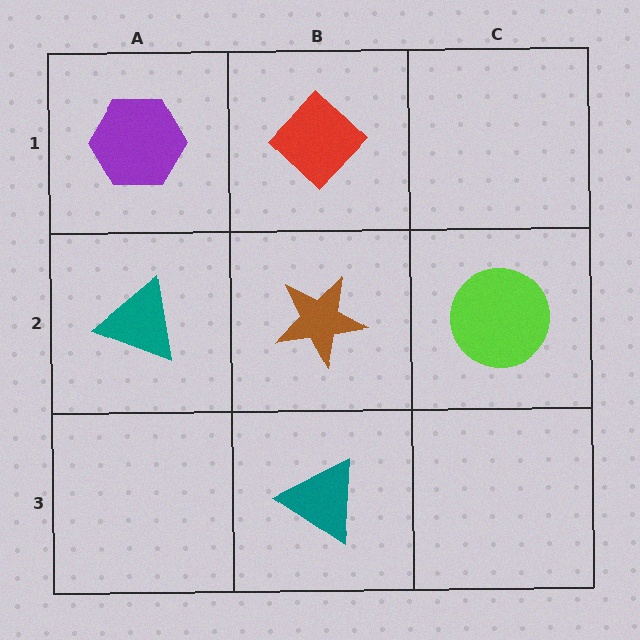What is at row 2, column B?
A brown star.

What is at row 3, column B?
A teal triangle.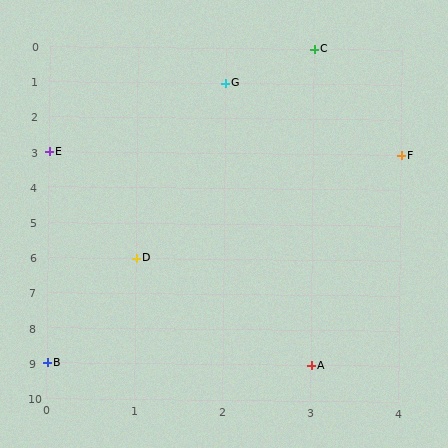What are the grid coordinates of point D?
Point D is at grid coordinates (1, 6).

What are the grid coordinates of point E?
Point E is at grid coordinates (0, 3).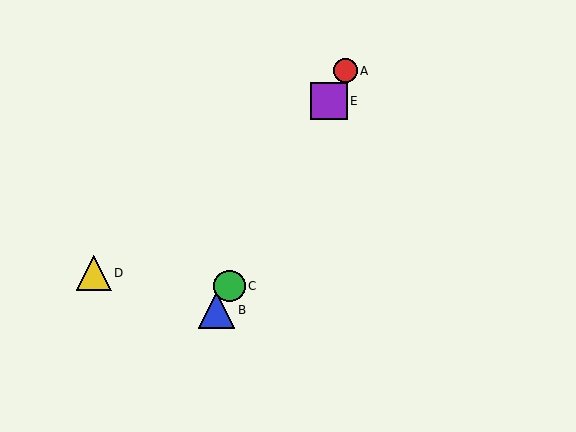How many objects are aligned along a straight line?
4 objects (A, B, C, E) are aligned along a straight line.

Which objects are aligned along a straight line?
Objects A, B, C, E are aligned along a straight line.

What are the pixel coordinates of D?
Object D is at (94, 273).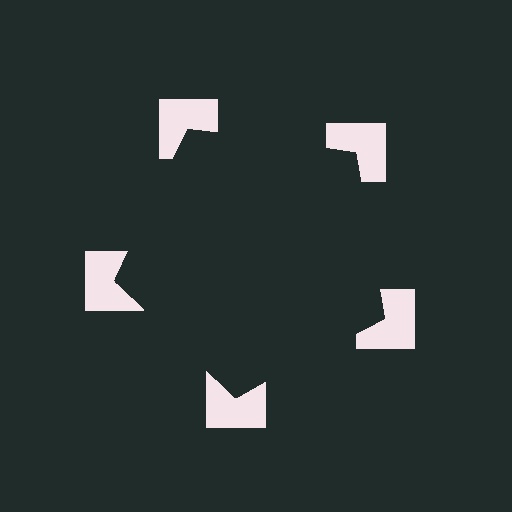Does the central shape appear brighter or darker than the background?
It typically appears slightly darker than the background, even though no actual brightness change is drawn.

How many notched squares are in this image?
There are 5 — one at each vertex of the illusory pentagon.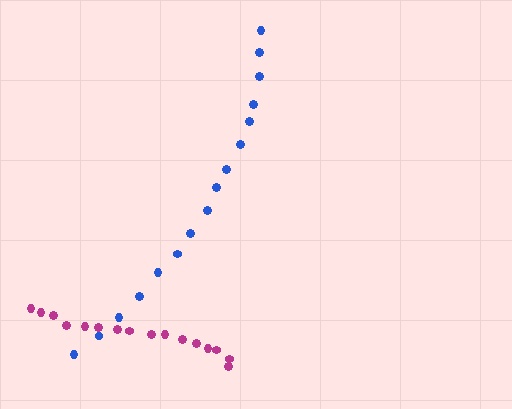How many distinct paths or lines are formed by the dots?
There are 2 distinct paths.